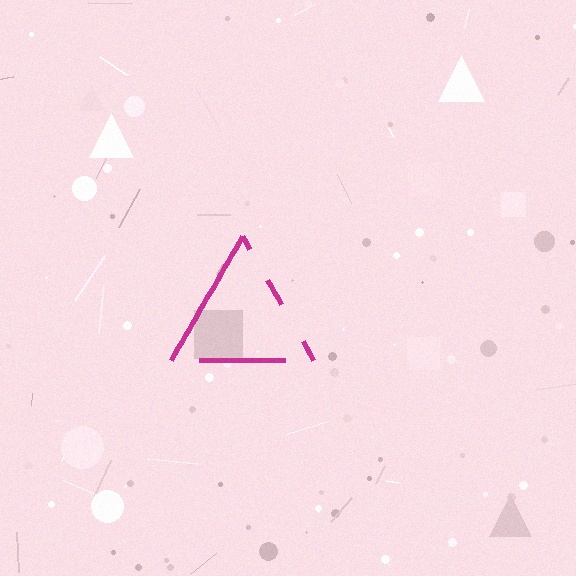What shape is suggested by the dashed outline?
The dashed outline suggests a triangle.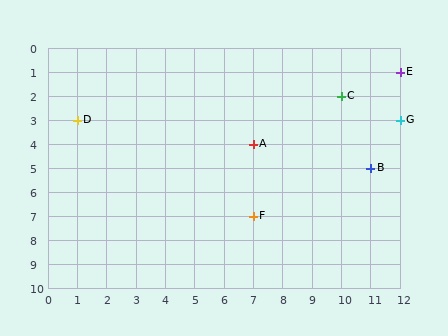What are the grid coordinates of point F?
Point F is at grid coordinates (7, 7).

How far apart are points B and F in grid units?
Points B and F are 4 columns and 2 rows apart (about 4.5 grid units diagonally).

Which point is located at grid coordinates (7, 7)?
Point F is at (7, 7).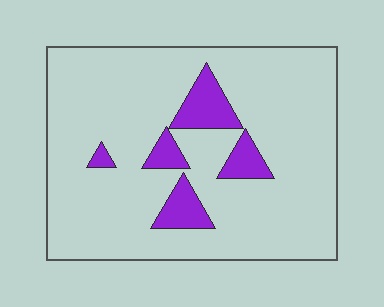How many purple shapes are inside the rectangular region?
5.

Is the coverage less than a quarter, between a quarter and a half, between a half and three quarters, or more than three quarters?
Less than a quarter.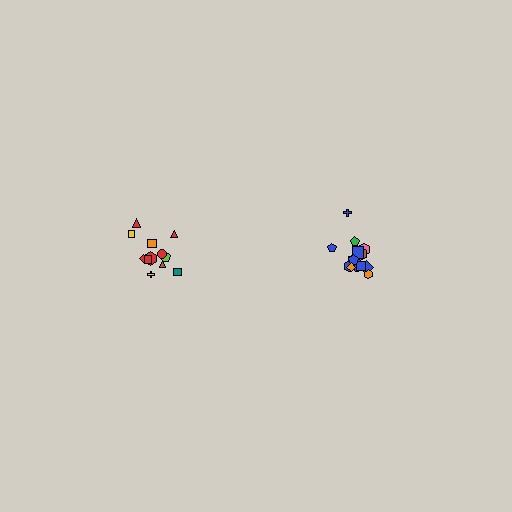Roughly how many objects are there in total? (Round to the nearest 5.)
Roughly 25 objects in total.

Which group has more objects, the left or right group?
The right group.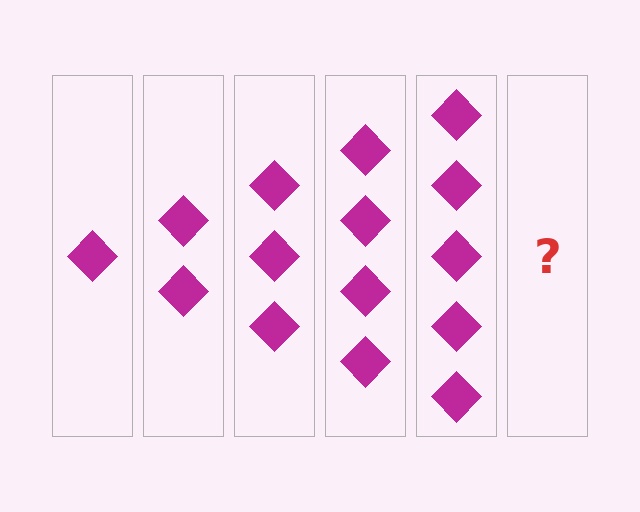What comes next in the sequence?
The next element should be 6 diamonds.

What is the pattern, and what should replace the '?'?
The pattern is that each step adds one more diamond. The '?' should be 6 diamonds.